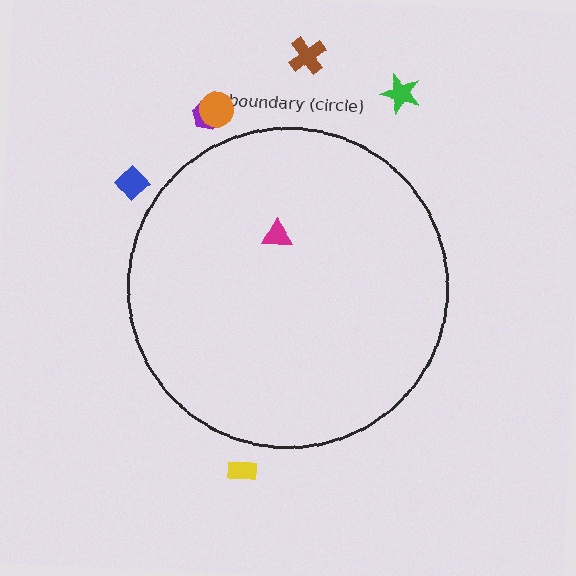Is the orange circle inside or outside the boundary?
Outside.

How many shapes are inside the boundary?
1 inside, 6 outside.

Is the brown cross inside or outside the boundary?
Outside.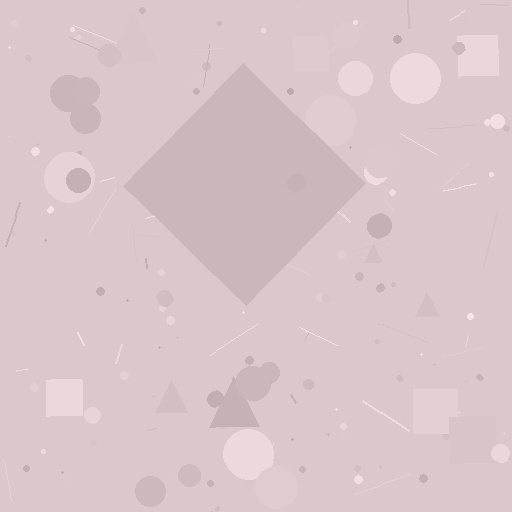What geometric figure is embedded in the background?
A diamond is embedded in the background.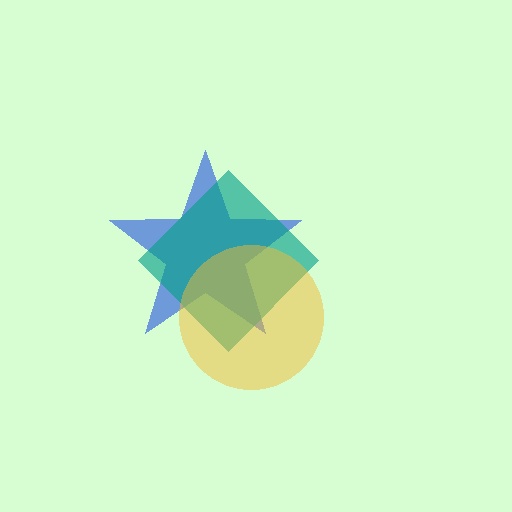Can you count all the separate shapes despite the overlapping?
Yes, there are 3 separate shapes.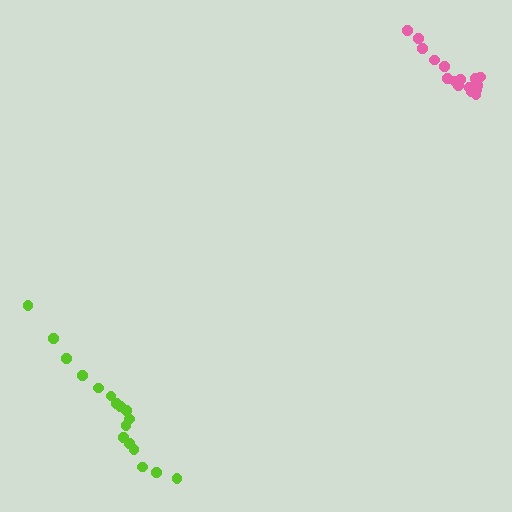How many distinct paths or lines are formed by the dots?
There are 2 distinct paths.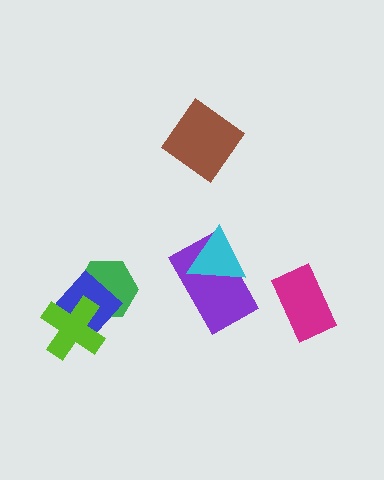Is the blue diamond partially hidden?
Yes, it is partially covered by another shape.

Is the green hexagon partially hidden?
Yes, it is partially covered by another shape.